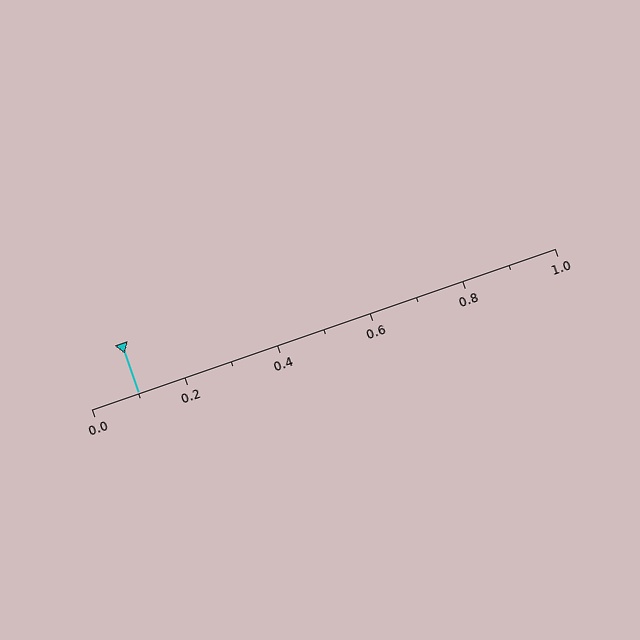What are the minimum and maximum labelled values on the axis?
The axis runs from 0.0 to 1.0.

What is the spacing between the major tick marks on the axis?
The major ticks are spaced 0.2 apart.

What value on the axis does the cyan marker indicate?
The marker indicates approximately 0.1.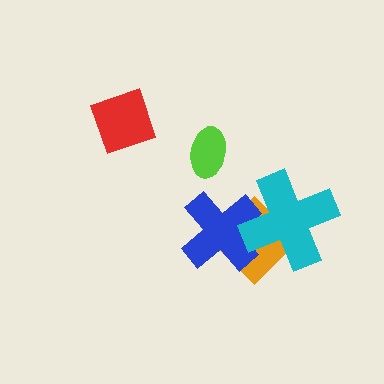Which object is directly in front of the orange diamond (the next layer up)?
The blue cross is directly in front of the orange diamond.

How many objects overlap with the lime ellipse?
0 objects overlap with the lime ellipse.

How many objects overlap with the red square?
0 objects overlap with the red square.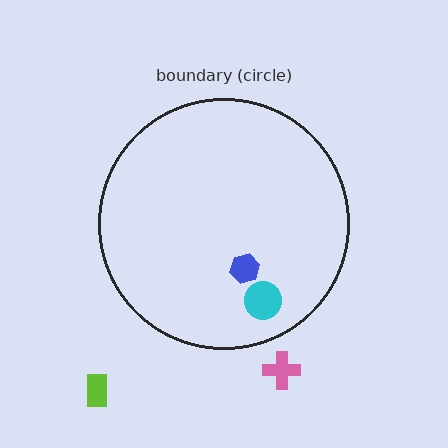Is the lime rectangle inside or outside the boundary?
Outside.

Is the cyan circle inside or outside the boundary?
Inside.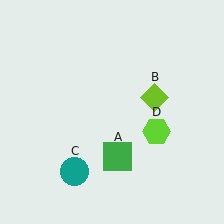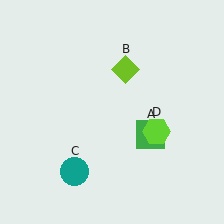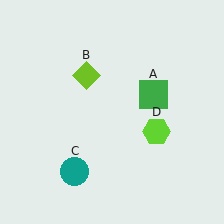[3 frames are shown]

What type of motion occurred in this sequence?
The green square (object A), lime diamond (object B) rotated counterclockwise around the center of the scene.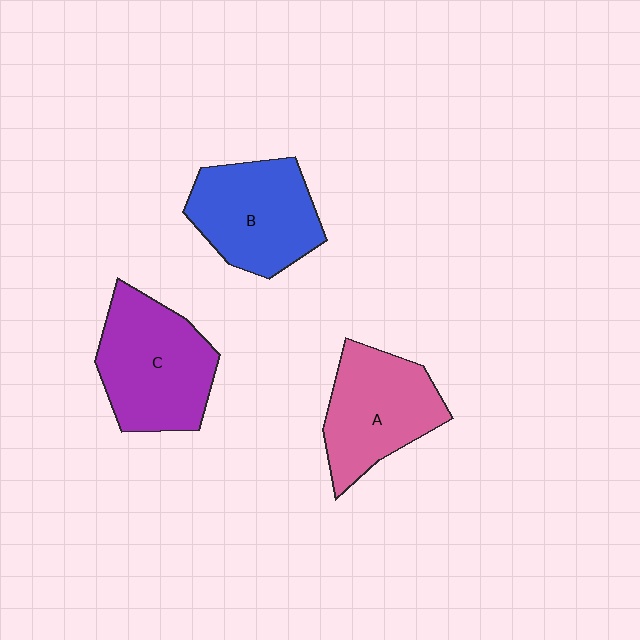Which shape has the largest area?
Shape C (purple).